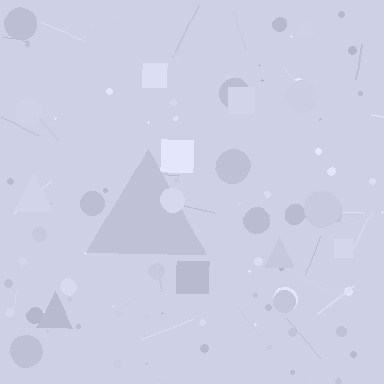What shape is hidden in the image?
A triangle is hidden in the image.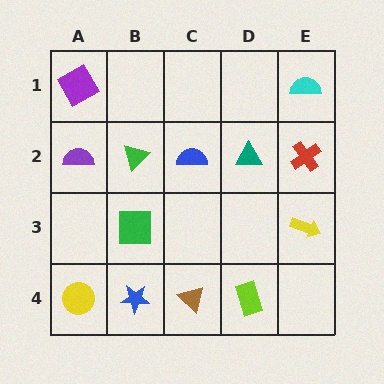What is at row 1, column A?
A purple diamond.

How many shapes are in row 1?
2 shapes.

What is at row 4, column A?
A yellow circle.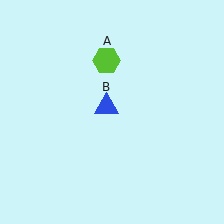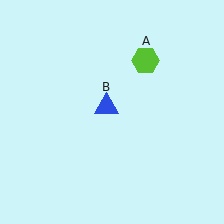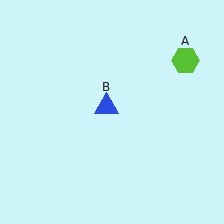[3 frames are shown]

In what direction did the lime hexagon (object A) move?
The lime hexagon (object A) moved right.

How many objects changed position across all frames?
1 object changed position: lime hexagon (object A).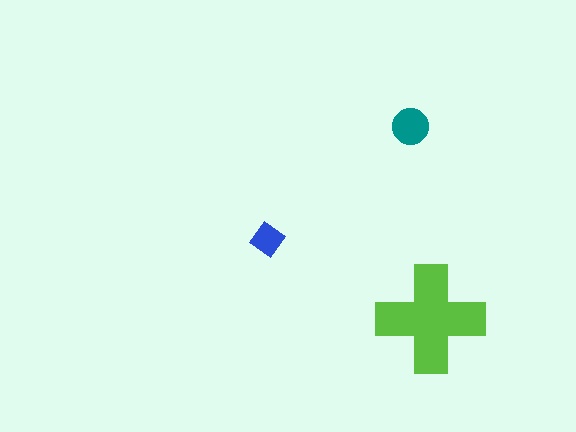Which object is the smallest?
The blue diamond.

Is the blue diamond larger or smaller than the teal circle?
Smaller.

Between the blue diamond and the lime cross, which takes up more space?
The lime cross.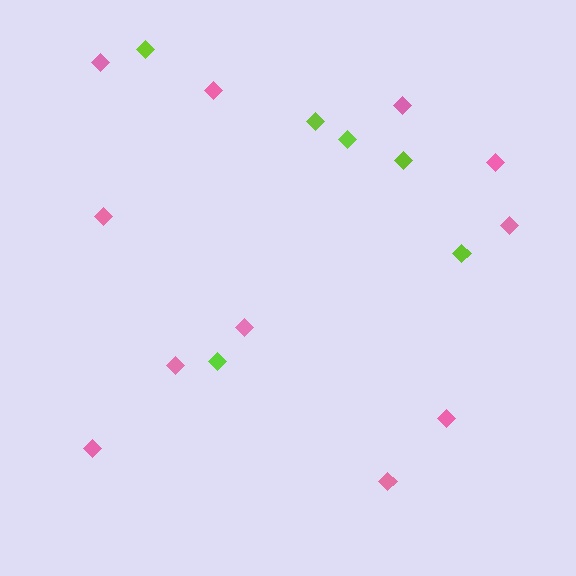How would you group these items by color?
There are 2 groups: one group of pink diamonds (11) and one group of lime diamonds (6).